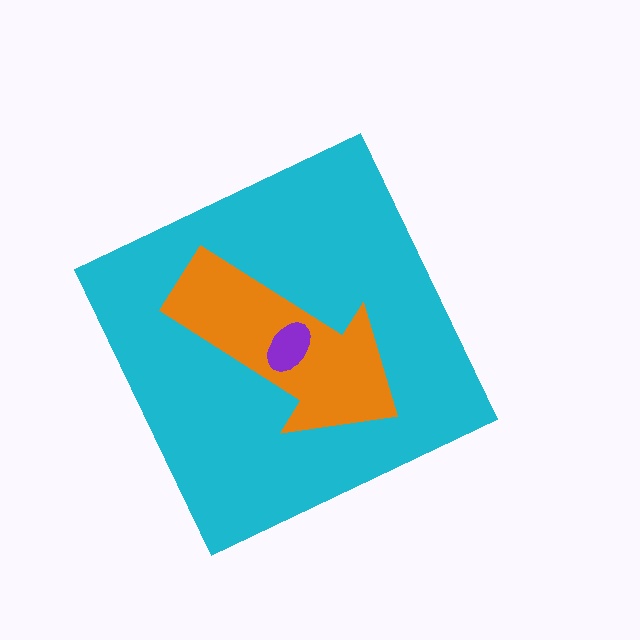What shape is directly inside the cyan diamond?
The orange arrow.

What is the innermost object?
The purple ellipse.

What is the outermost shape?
The cyan diamond.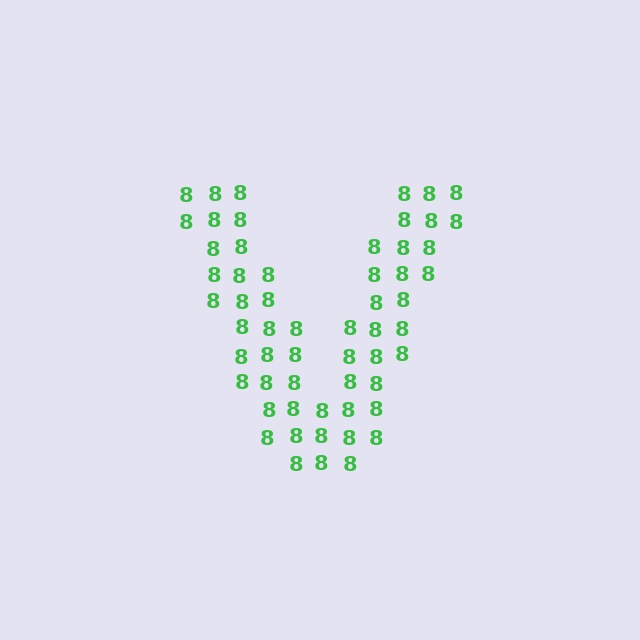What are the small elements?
The small elements are digit 8's.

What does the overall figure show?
The overall figure shows the letter V.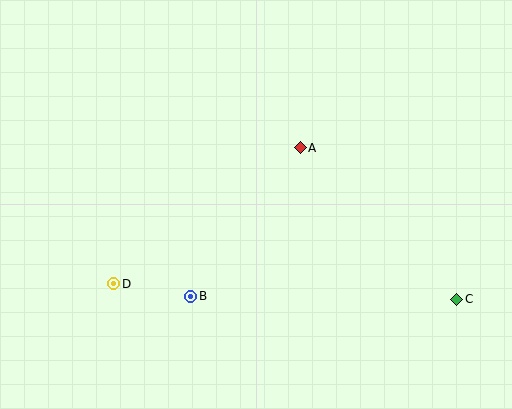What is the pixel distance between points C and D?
The distance between C and D is 343 pixels.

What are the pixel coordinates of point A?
Point A is at (300, 148).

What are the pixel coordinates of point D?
Point D is at (114, 284).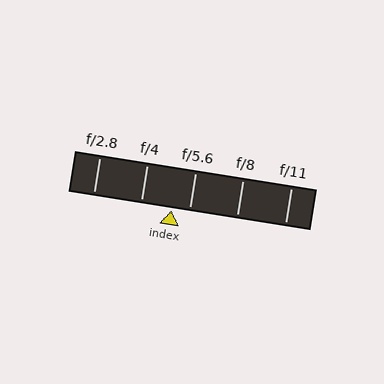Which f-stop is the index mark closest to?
The index mark is closest to f/5.6.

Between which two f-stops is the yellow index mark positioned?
The index mark is between f/4 and f/5.6.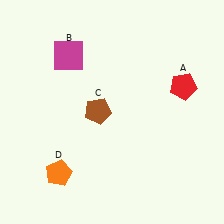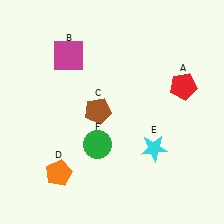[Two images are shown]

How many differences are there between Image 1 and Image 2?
There are 2 differences between the two images.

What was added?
A cyan star (E), a green circle (F) were added in Image 2.